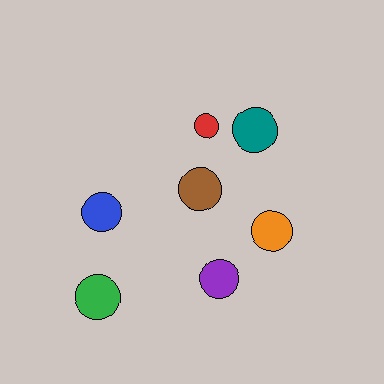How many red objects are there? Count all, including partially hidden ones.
There is 1 red object.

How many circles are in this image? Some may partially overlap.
There are 7 circles.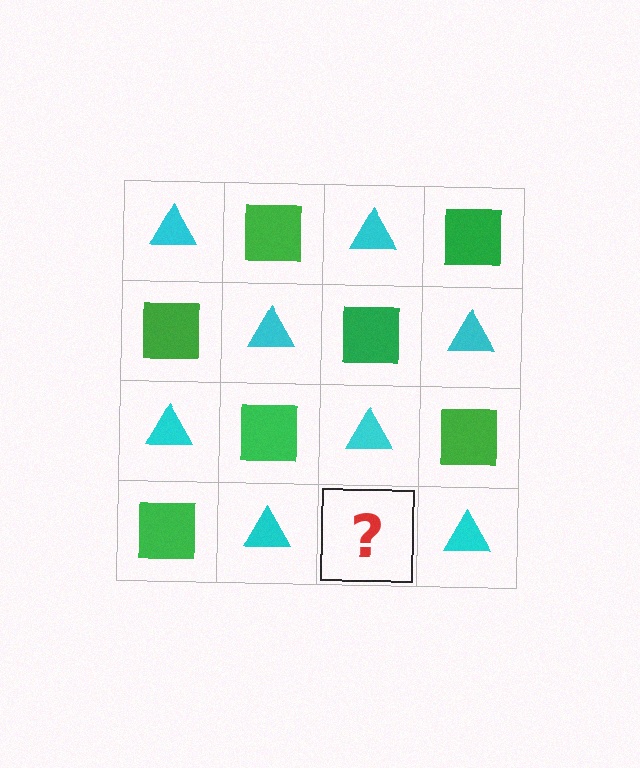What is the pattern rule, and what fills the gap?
The rule is that it alternates cyan triangle and green square in a checkerboard pattern. The gap should be filled with a green square.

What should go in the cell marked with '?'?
The missing cell should contain a green square.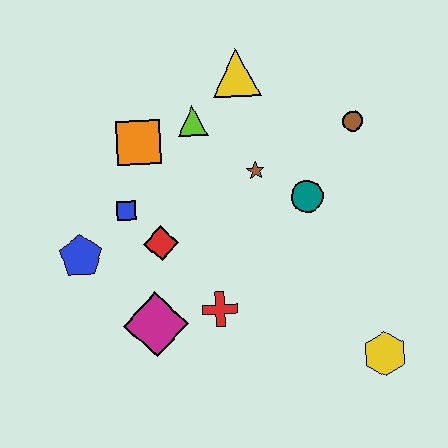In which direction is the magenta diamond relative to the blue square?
The magenta diamond is below the blue square.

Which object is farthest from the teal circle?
The blue pentagon is farthest from the teal circle.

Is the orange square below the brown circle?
Yes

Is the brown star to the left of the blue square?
No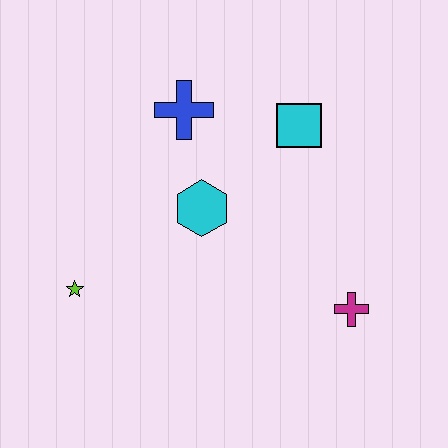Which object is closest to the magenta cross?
The cyan hexagon is closest to the magenta cross.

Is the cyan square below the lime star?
No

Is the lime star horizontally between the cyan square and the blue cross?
No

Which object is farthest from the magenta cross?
The lime star is farthest from the magenta cross.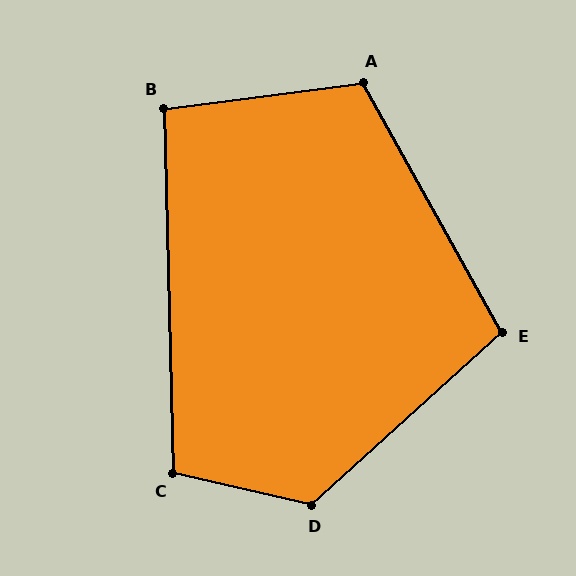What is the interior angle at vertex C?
Approximately 104 degrees (obtuse).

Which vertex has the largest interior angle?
D, at approximately 125 degrees.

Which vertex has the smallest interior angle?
B, at approximately 96 degrees.